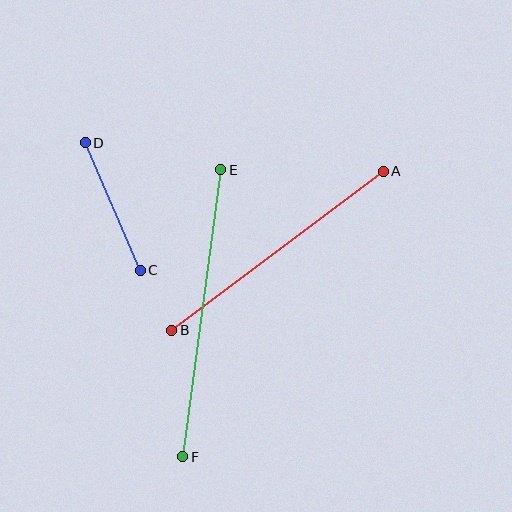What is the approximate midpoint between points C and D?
The midpoint is at approximately (113, 206) pixels.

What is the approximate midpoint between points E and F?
The midpoint is at approximately (202, 313) pixels.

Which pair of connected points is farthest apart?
Points E and F are farthest apart.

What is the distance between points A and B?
The distance is approximately 264 pixels.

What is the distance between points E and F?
The distance is approximately 290 pixels.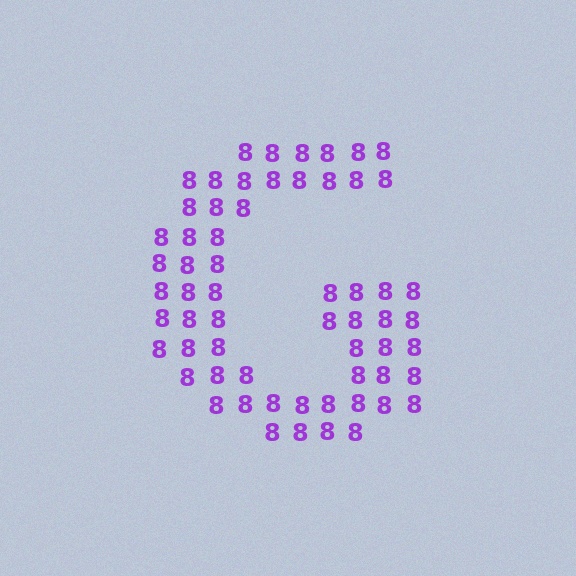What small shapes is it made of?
It is made of small digit 8's.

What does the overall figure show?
The overall figure shows the letter G.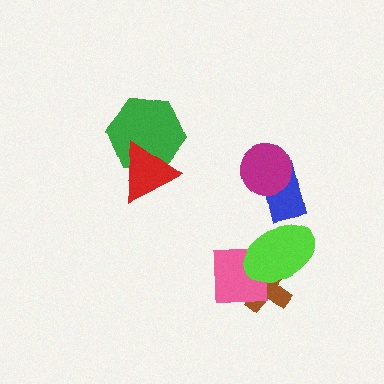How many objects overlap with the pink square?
2 objects overlap with the pink square.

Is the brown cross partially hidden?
Yes, it is partially covered by another shape.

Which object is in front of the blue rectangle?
The magenta circle is in front of the blue rectangle.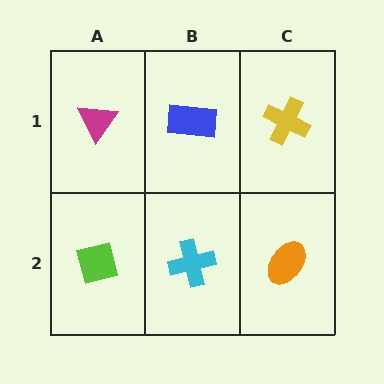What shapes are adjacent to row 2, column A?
A magenta triangle (row 1, column A), a cyan cross (row 2, column B).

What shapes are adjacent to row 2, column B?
A blue rectangle (row 1, column B), a lime square (row 2, column A), an orange ellipse (row 2, column C).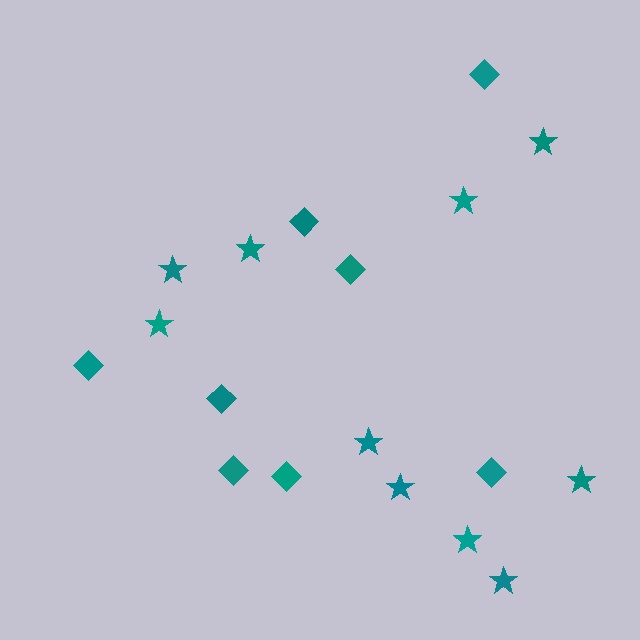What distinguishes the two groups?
There are 2 groups: one group of stars (10) and one group of diamonds (8).